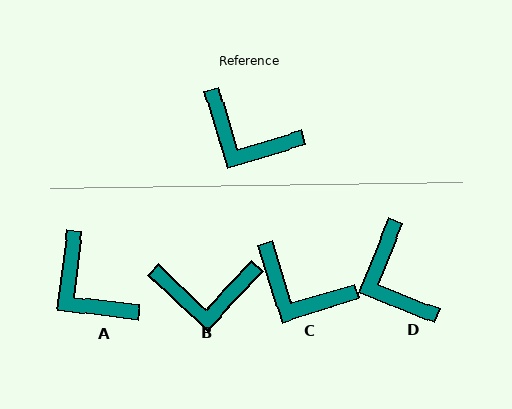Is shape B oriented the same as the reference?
No, it is off by about 29 degrees.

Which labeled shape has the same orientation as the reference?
C.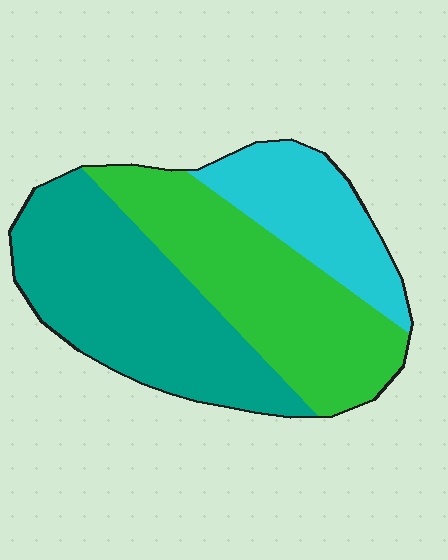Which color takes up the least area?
Cyan, at roughly 20%.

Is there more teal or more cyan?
Teal.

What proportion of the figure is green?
Green takes up between a third and a half of the figure.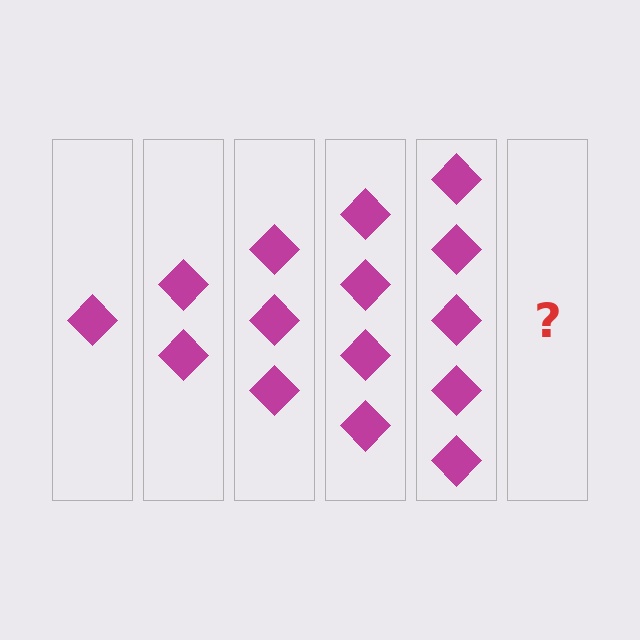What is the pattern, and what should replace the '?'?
The pattern is that each step adds one more diamond. The '?' should be 6 diamonds.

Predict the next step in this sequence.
The next step is 6 diamonds.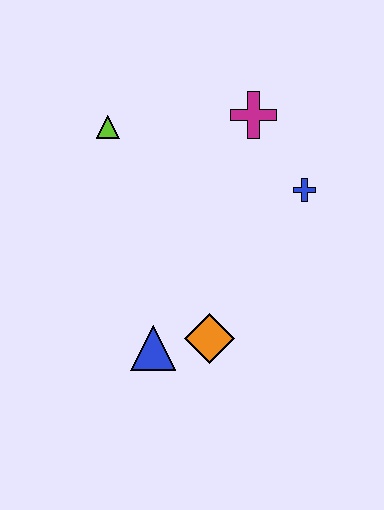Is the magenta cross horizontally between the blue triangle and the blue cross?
Yes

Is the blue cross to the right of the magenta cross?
Yes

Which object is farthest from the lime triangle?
The orange diamond is farthest from the lime triangle.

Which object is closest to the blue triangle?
The orange diamond is closest to the blue triangle.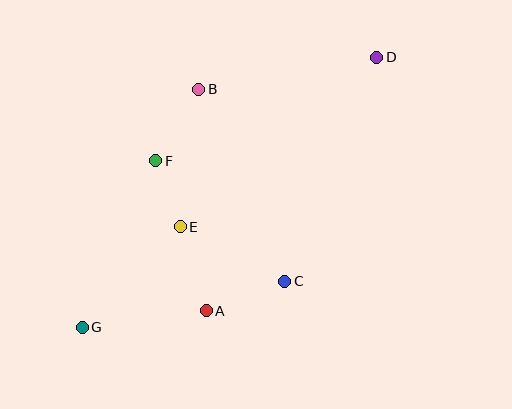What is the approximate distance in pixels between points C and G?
The distance between C and G is approximately 208 pixels.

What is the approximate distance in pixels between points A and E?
The distance between A and E is approximately 88 pixels.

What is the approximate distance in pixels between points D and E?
The distance between D and E is approximately 259 pixels.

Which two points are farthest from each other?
Points D and G are farthest from each other.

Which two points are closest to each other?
Points E and F are closest to each other.